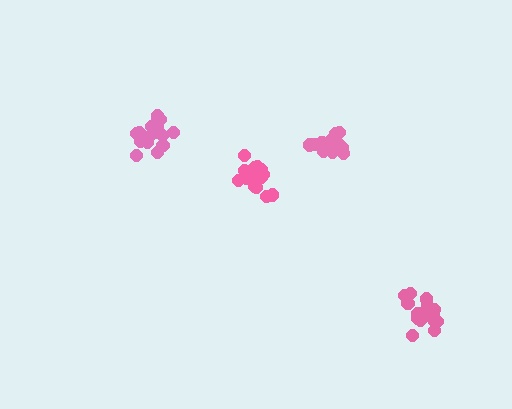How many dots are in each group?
Group 1: 18 dots, Group 2: 19 dots, Group 3: 15 dots, Group 4: 19 dots (71 total).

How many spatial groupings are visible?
There are 4 spatial groupings.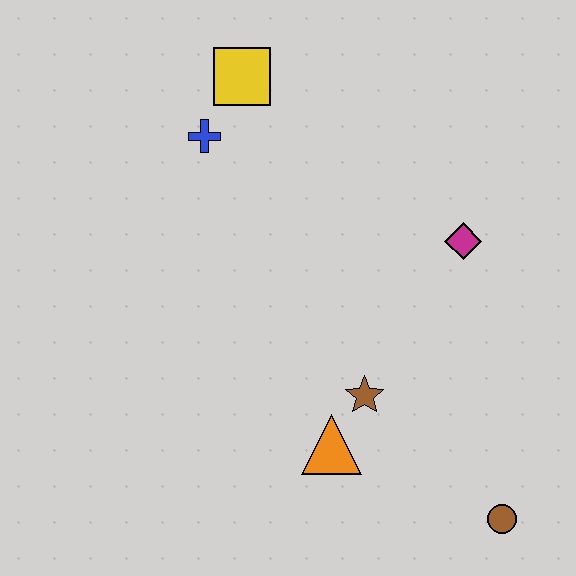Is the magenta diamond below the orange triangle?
No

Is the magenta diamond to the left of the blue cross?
No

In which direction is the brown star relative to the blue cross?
The brown star is below the blue cross.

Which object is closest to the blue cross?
The yellow square is closest to the blue cross.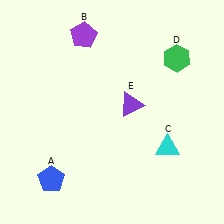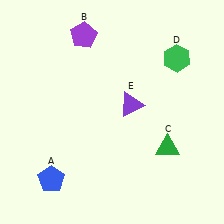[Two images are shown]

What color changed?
The triangle (C) changed from cyan in Image 1 to green in Image 2.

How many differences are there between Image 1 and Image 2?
There is 1 difference between the two images.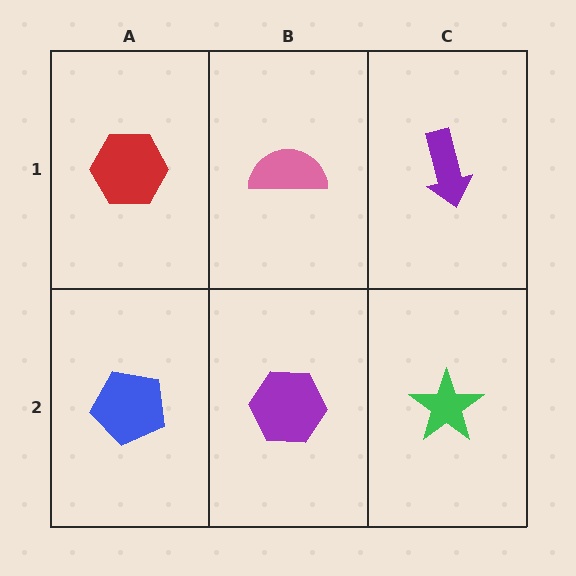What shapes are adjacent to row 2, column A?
A red hexagon (row 1, column A), a purple hexagon (row 2, column B).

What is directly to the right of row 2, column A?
A purple hexagon.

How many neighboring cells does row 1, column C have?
2.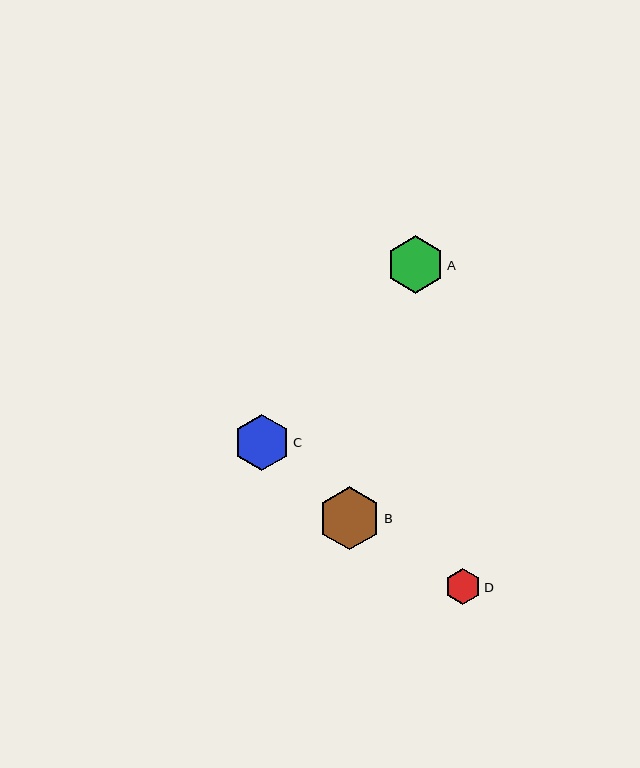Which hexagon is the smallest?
Hexagon D is the smallest with a size of approximately 36 pixels.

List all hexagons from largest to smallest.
From largest to smallest: B, A, C, D.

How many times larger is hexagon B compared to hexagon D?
Hexagon B is approximately 1.8 times the size of hexagon D.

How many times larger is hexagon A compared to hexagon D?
Hexagon A is approximately 1.6 times the size of hexagon D.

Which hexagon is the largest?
Hexagon B is the largest with a size of approximately 63 pixels.